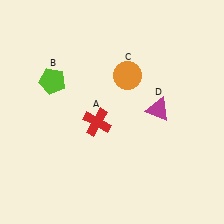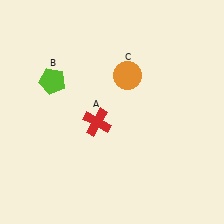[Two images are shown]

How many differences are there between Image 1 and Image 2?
There is 1 difference between the two images.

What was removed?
The magenta triangle (D) was removed in Image 2.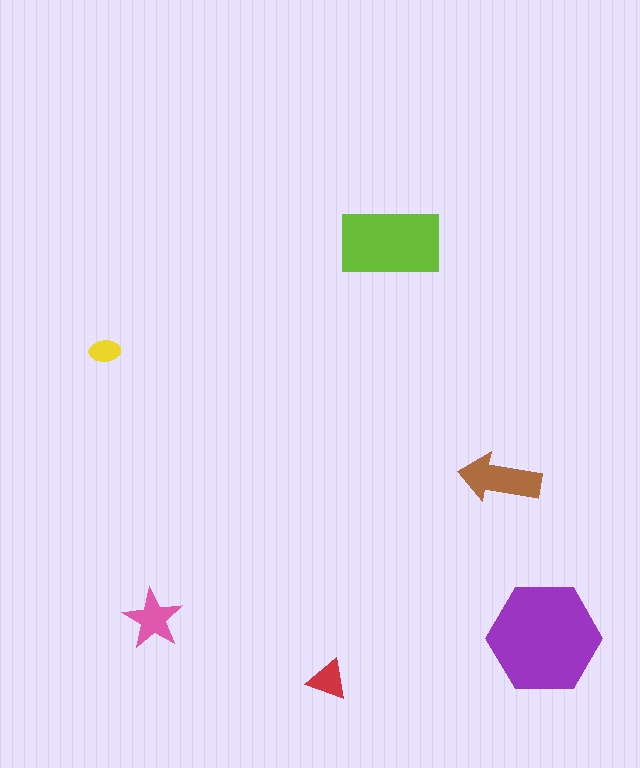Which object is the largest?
The purple hexagon.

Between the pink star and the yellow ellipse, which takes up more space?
The pink star.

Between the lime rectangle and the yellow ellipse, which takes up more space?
The lime rectangle.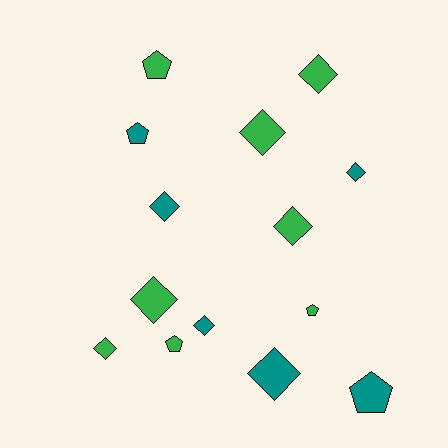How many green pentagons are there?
There are 3 green pentagons.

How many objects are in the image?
There are 14 objects.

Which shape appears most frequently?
Diamond, with 9 objects.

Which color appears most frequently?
Green, with 8 objects.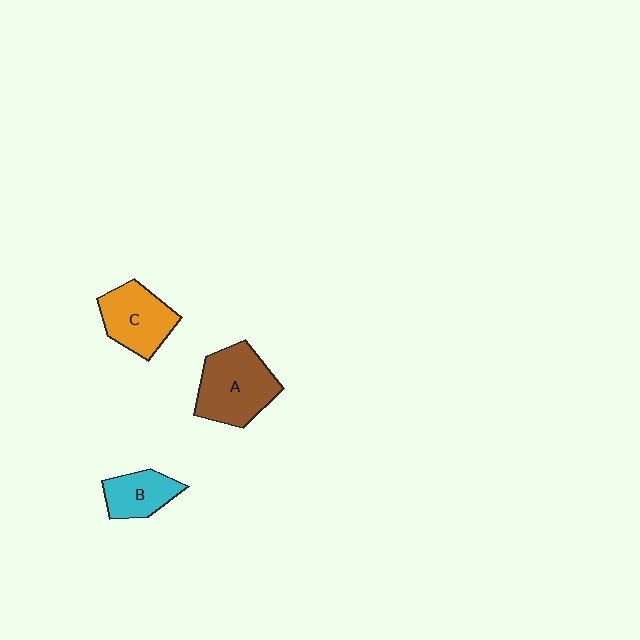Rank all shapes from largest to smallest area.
From largest to smallest: A (brown), C (orange), B (cyan).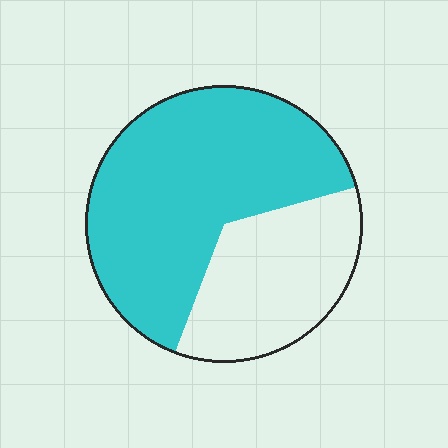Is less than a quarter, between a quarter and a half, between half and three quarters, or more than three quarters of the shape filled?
Between half and three quarters.